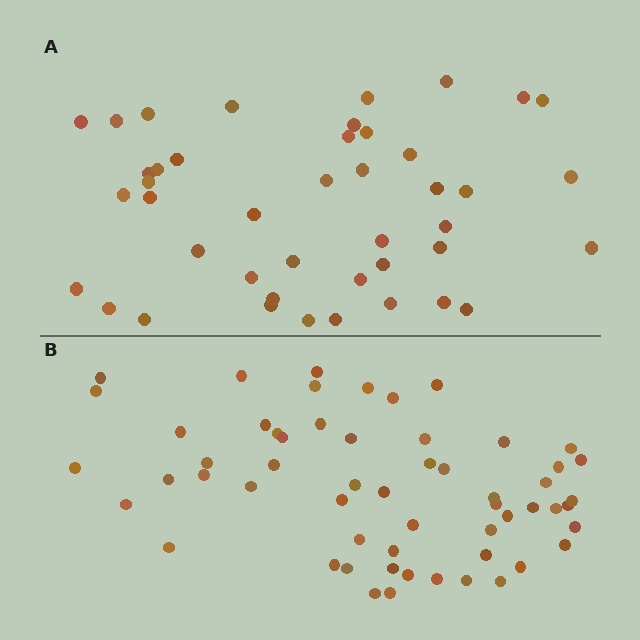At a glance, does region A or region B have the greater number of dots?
Region B (the bottom region) has more dots.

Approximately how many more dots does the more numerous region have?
Region B has approximately 15 more dots than region A.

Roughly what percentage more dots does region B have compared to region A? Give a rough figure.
About 35% more.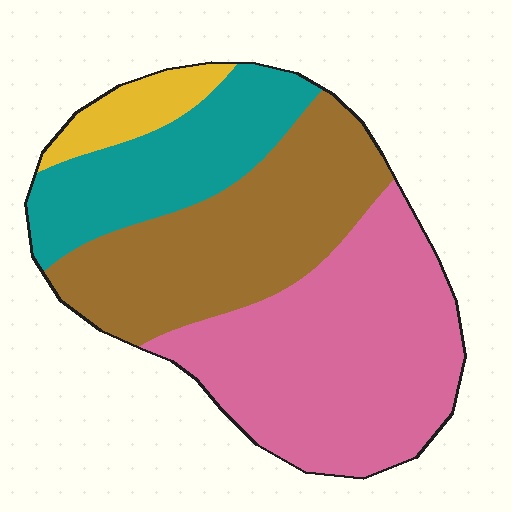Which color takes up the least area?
Yellow, at roughly 5%.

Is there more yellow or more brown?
Brown.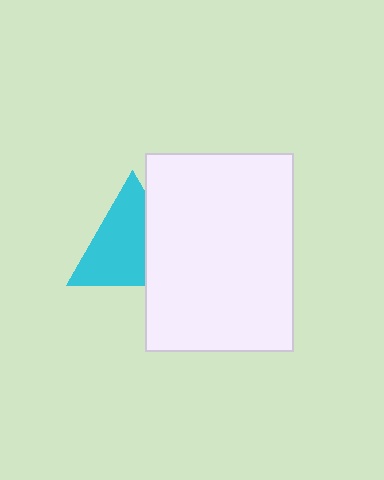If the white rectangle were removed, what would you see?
You would see the complete cyan triangle.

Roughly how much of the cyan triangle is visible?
Most of it is visible (roughly 67%).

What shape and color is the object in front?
The object in front is a white rectangle.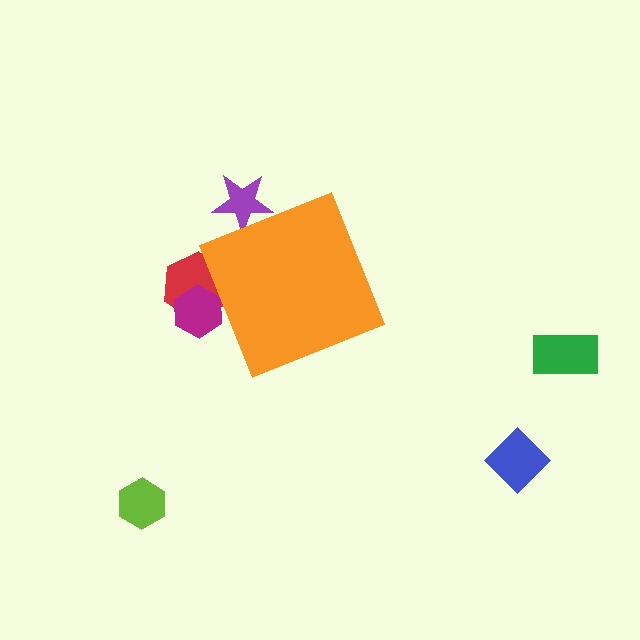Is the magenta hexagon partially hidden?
Yes, the magenta hexagon is partially hidden behind the orange diamond.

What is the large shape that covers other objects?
An orange diamond.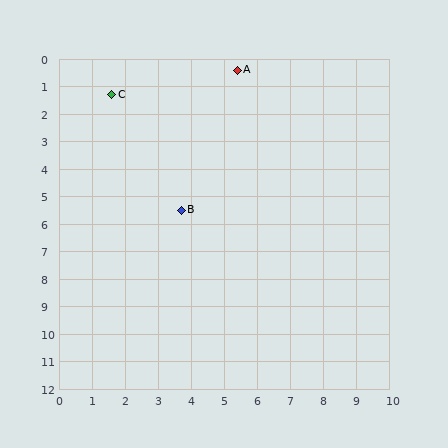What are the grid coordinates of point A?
Point A is at approximately (5.4, 0.4).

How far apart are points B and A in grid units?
Points B and A are about 5.4 grid units apart.